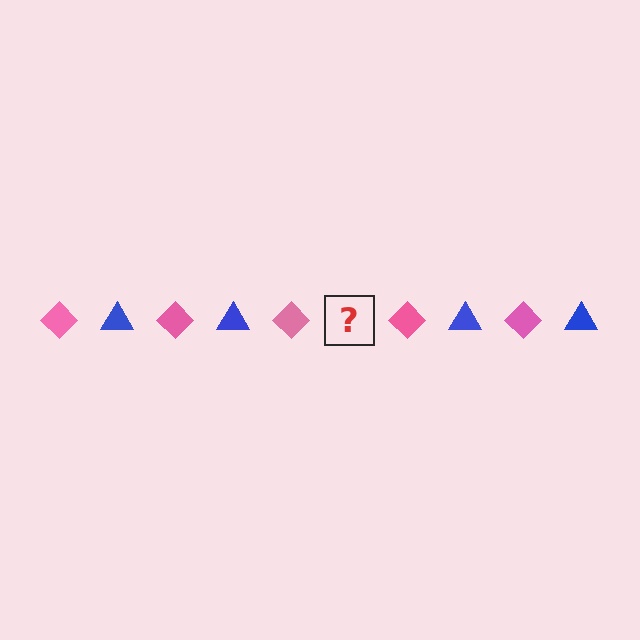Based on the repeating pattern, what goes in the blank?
The blank should be a blue triangle.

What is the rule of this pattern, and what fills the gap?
The rule is that the pattern alternates between pink diamond and blue triangle. The gap should be filled with a blue triangle.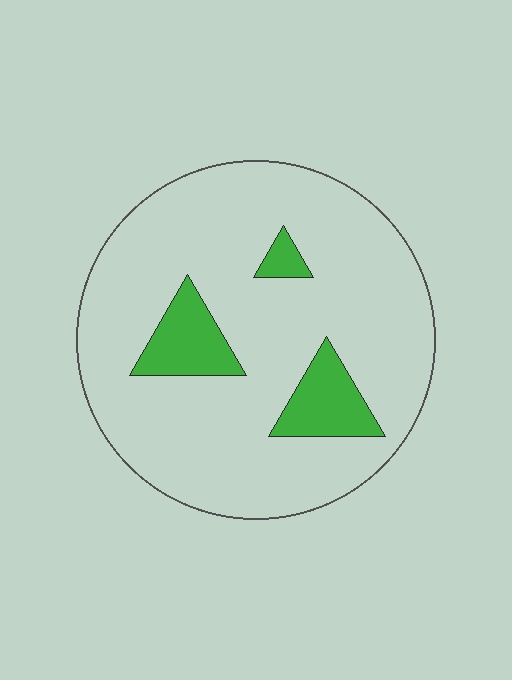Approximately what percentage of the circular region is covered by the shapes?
Approximately 15%.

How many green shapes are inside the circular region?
3.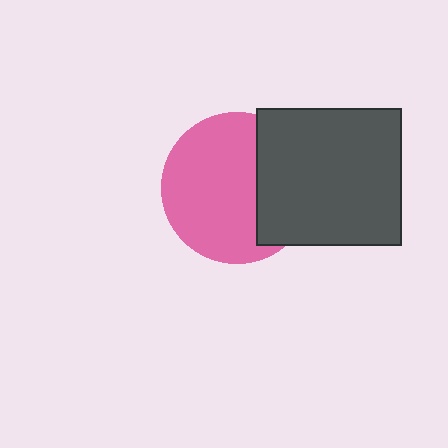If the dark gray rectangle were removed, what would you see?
You would see the complete pink circle.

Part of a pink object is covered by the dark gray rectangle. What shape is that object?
It is a circle.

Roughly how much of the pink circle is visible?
Most of it is visible (roughly 67%).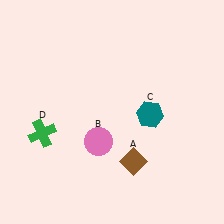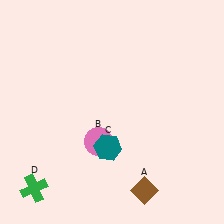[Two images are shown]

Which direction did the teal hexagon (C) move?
The teal hexagon (C) moved left.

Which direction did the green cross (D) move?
The green cross (D) moved down.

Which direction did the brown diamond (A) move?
The brown diamond (A) moved down.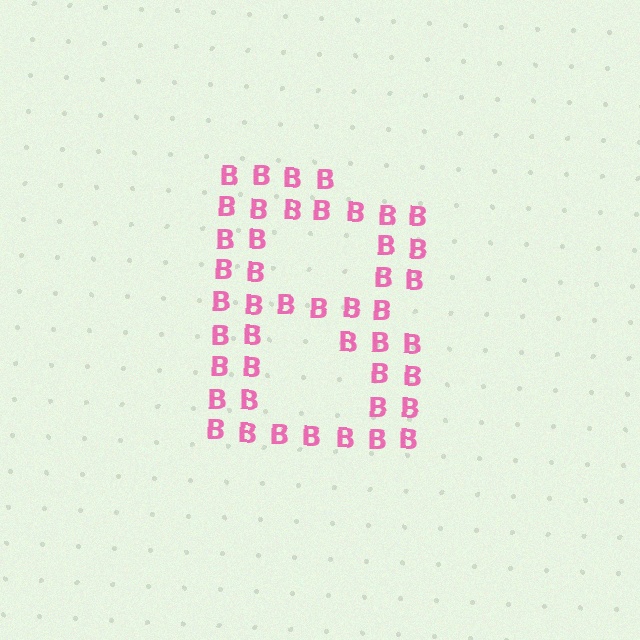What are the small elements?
The small elements are letter B's.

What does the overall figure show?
The overall figure shows the letter B.